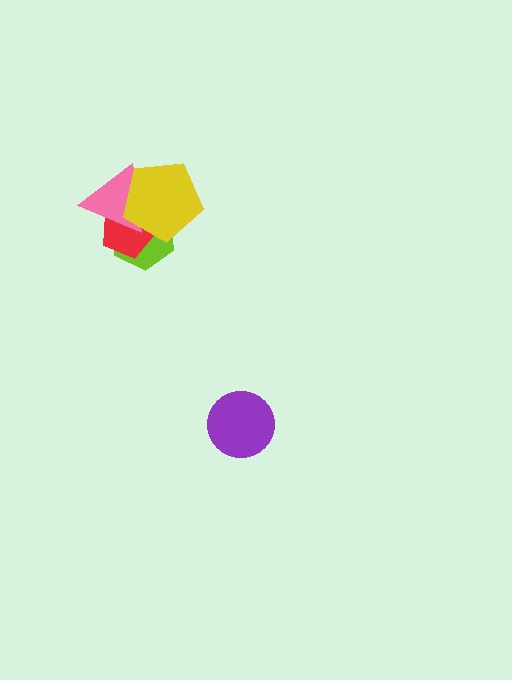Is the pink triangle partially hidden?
Yes, it is partially covered by another shape.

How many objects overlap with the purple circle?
0 objects overlap with the purple circle.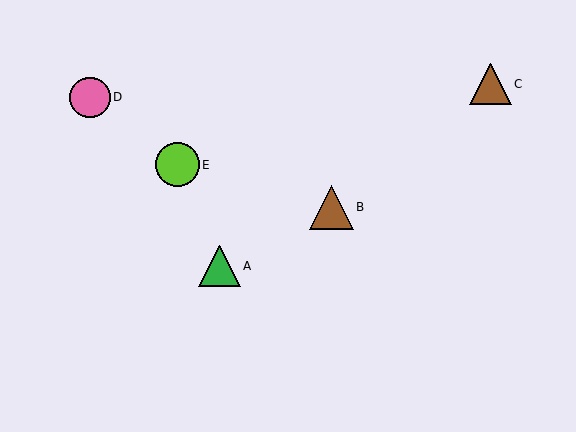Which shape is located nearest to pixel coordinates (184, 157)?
The lime circle (labeled E) at (177, 165) is nearest to that location.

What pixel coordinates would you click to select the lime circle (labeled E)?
Click at (177, 165) to select the lime circle E.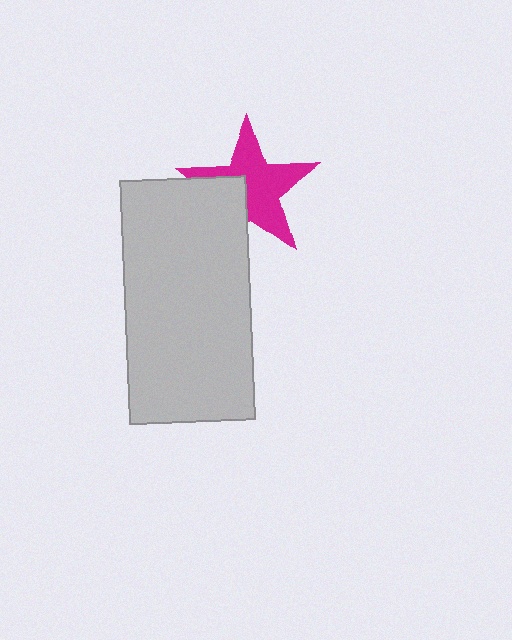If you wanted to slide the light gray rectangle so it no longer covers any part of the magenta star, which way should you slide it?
Slide it toward the lower-left — that is the most direct way to separate the two shapes.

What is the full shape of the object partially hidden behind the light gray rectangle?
The partially hidden object is a magenta star.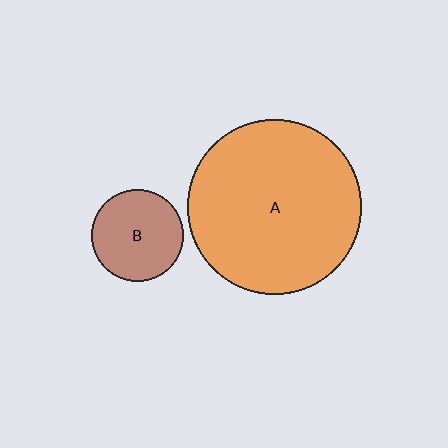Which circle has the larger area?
Circle A (orange).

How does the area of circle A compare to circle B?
Approximately 3.6 times.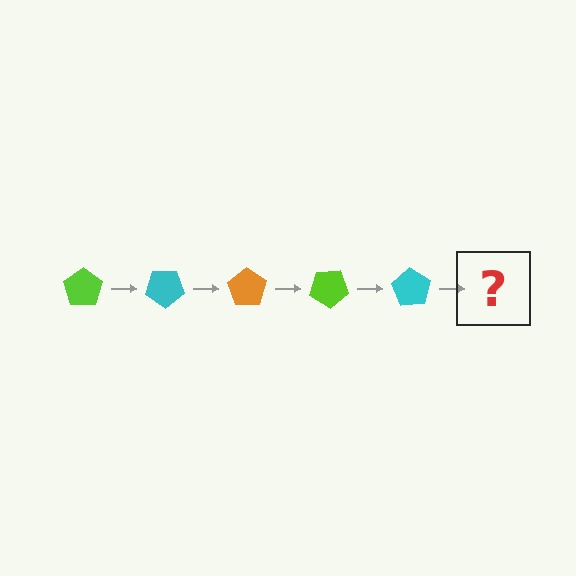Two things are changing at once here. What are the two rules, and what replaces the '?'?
The two rules are that it rotates 35 degrees each step and the color cycles through lime, cyan, and orange. The '?' should be an orange pentagon, rotated 175 degrees from the start.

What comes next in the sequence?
The next element should be an orange pentagon, rotated 175 degrees from the start.